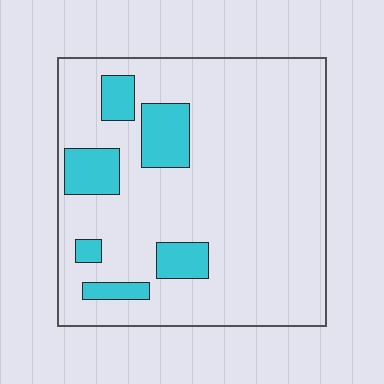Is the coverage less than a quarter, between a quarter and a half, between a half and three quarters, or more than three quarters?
Less than a quarter.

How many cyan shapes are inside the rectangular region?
6.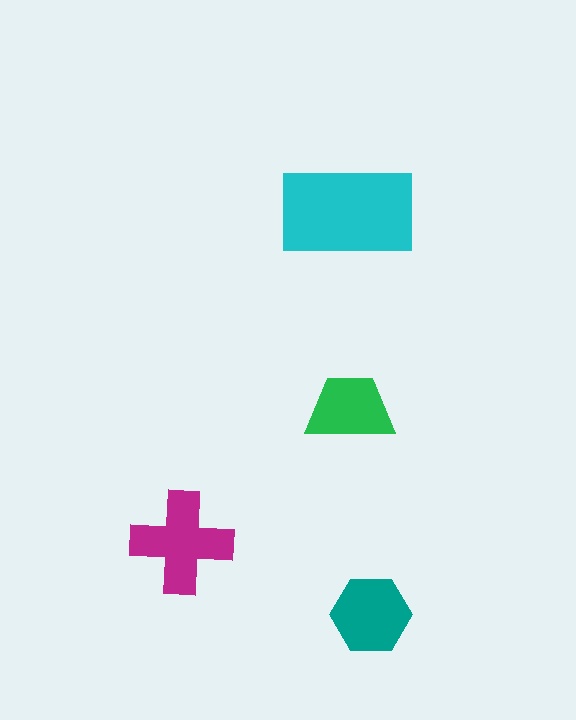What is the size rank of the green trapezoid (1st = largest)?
4th.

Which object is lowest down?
The teal hexagon is bottommost.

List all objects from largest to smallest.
The cyan rectangle, the magenta cross, the teal hexagon, the green trapezoid.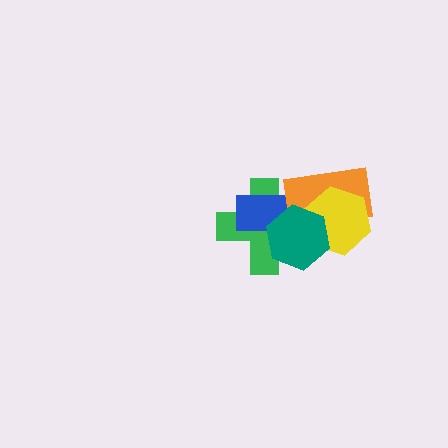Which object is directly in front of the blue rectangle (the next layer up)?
The orange rectangle is directly in front of the blue rectangle.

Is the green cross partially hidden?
Yes, it is partially covered by another shape.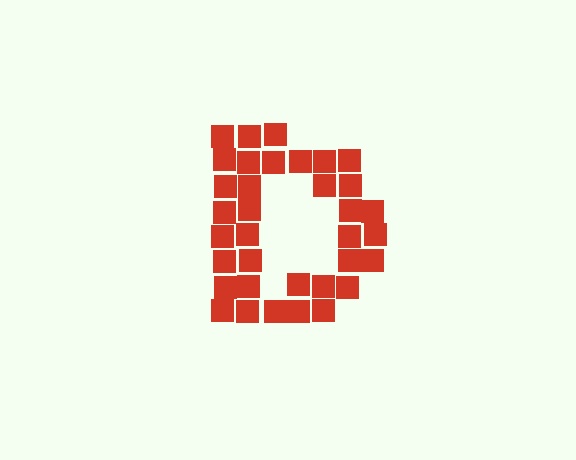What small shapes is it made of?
It is made of small squares.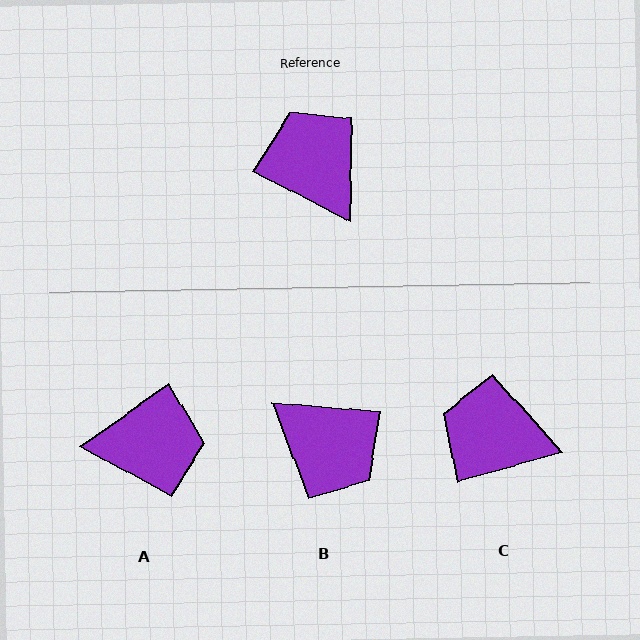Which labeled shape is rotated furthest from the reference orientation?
B, about 158 degrees away.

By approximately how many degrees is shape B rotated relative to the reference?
Approximately 158 degrees clockwise.